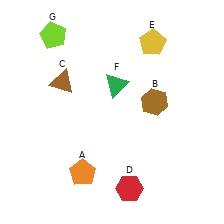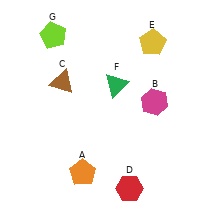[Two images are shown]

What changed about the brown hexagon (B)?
In Image 1, B is brown. In Image 2, it changed to magenta.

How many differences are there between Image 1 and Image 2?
There is 1 difference between the two images.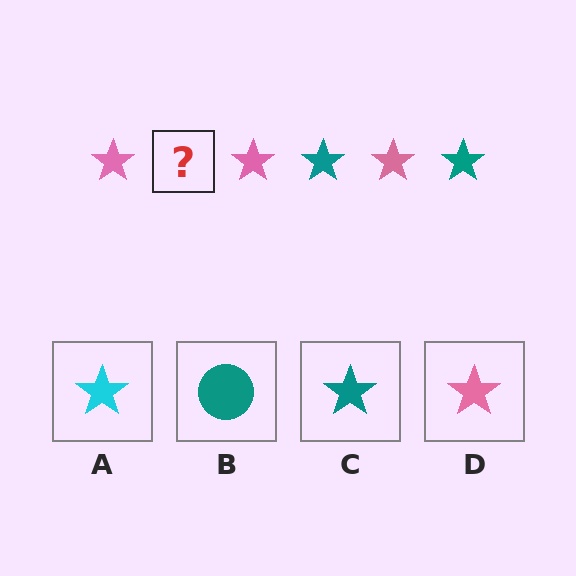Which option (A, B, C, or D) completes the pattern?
C.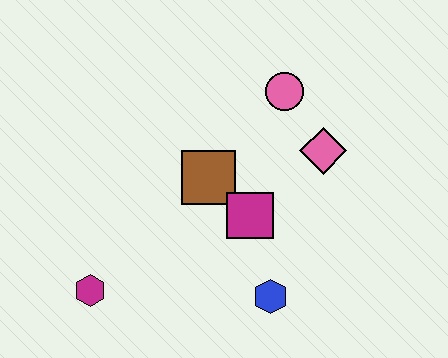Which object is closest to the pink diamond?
The pink circle is closest to the pink diamond.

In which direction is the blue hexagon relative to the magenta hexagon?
The blue hexagon is to the right of the magenta hexagon.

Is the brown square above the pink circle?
No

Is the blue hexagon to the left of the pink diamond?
Yes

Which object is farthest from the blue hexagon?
The pink circle is farthest from the blue hexagon.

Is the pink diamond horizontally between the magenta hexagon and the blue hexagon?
No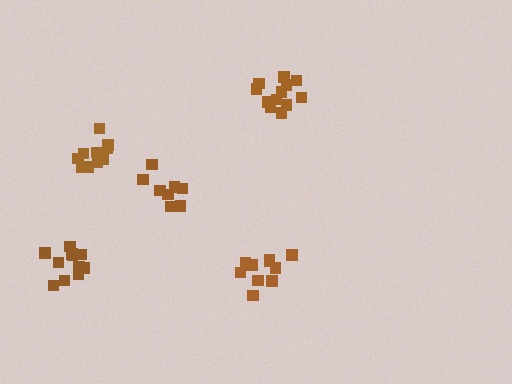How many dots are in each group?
Group 1: 10 dots, Group 2: 11 dots, Group 3: 10 dots, Group 4: 12 dots, Group 5: 8 dots (51 total).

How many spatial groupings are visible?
There are 5 spatial groupings.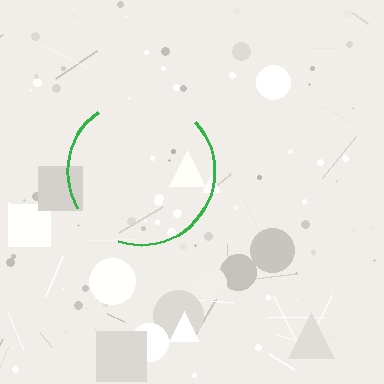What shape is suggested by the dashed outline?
The dashed outline suggests a circle.